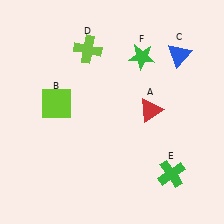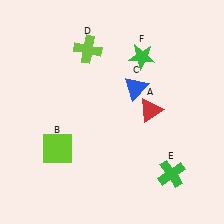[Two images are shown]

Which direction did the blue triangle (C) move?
The blue triangle (C) moved left.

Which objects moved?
The objects that moved are: the lime square (B), the blue triangle (C).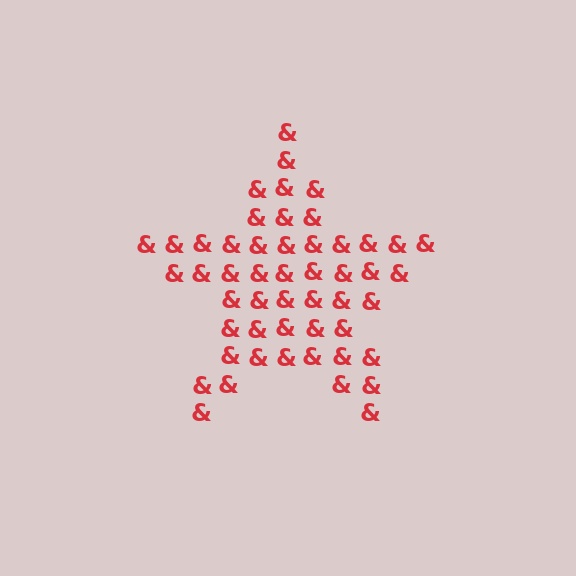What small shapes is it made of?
It is made of small ampersands.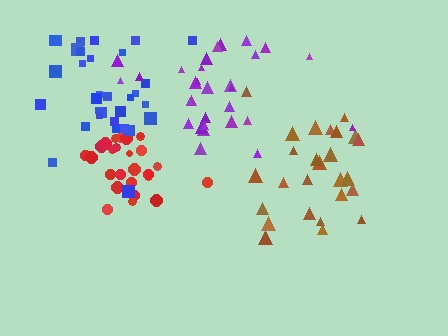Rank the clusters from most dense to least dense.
red, blue, brown, purple.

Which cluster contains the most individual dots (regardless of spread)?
Blue (32).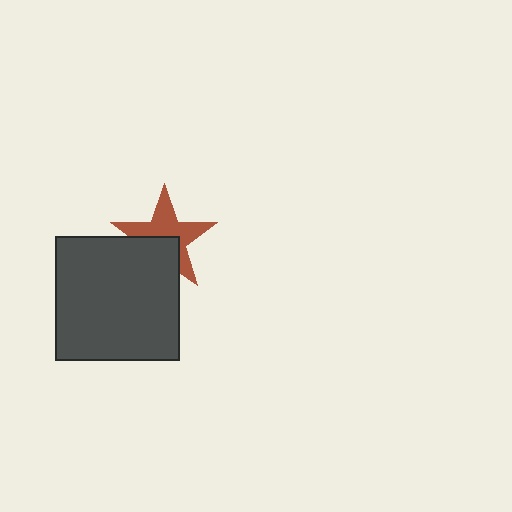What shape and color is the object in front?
The object in front is a dark gray square.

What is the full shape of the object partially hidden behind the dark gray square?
The partially hidden object is a brown star.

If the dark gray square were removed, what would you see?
You would see the complete brown star.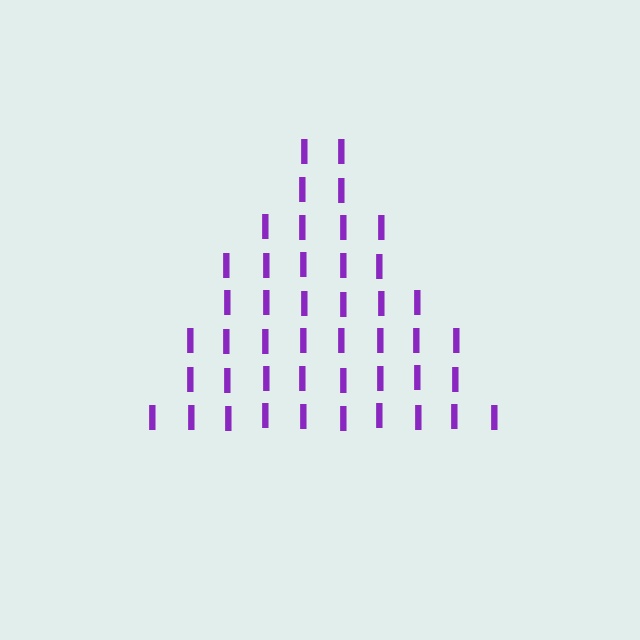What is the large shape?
The large shape is a triangle.